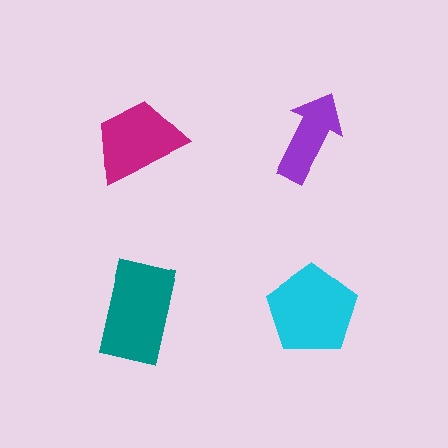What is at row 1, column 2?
A purple arrow.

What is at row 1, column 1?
A magenta trapezoid.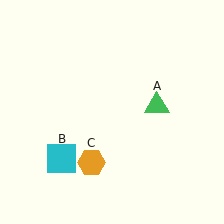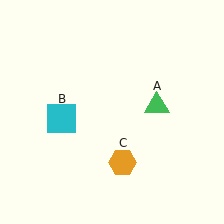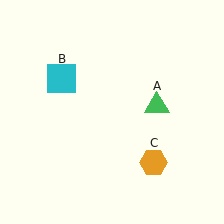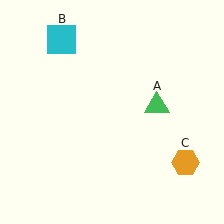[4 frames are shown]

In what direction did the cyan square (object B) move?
The cyan square (object B) moved up.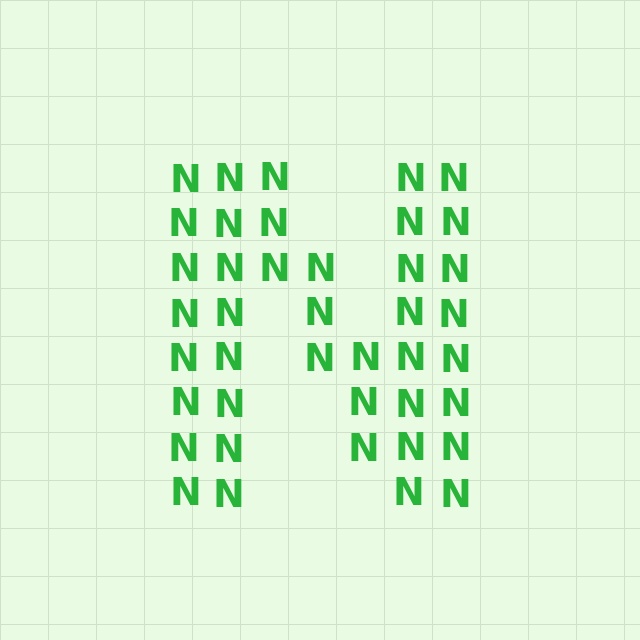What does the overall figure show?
The overall figure shows the letter N.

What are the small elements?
The small elements are letter N's.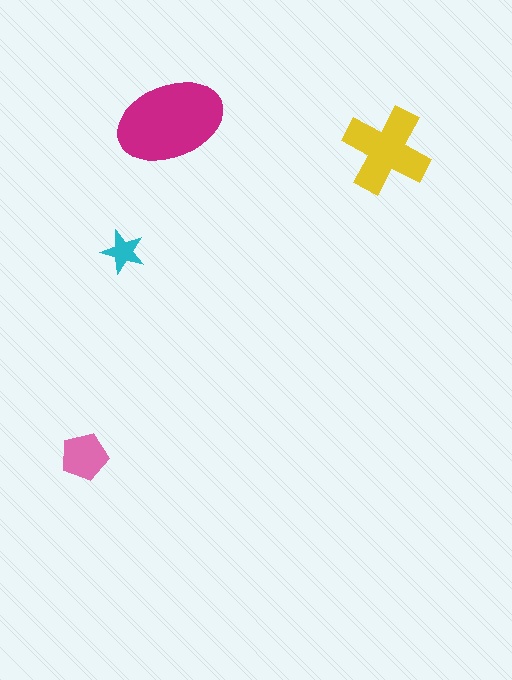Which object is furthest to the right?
The yellow cross is rightmost.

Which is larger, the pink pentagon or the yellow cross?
The yellow cross.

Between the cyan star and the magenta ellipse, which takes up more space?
The magenta ellipse.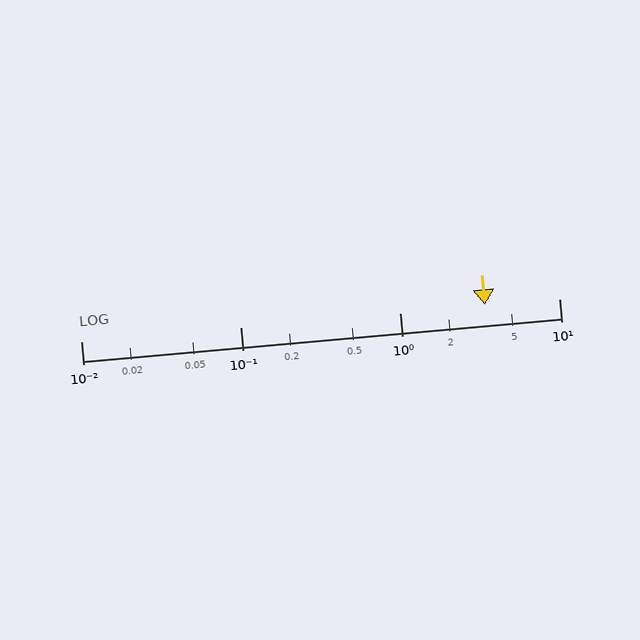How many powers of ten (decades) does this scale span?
The scale spans 3 decades, from 0.01 to 10.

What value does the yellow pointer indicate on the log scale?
The pointer indicates approximately 3.4.